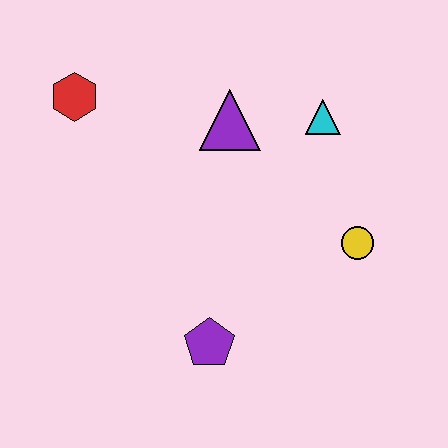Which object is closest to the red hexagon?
The purple triangle is closest to the red hexagon.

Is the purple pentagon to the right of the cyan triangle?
No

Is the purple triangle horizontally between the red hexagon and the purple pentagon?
No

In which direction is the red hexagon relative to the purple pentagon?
The red hexagon is above the purple pentagon.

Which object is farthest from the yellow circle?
The red hexagon is farthest from the yellow circle.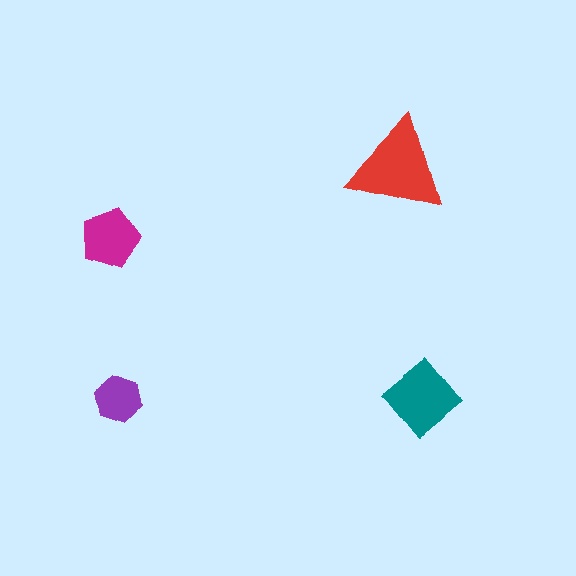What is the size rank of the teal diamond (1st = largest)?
2nd.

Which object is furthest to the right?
The teal diamond is rightmost.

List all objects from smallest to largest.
The purple hexagon, the magenta pentagon, the teal diamond, the red triangle.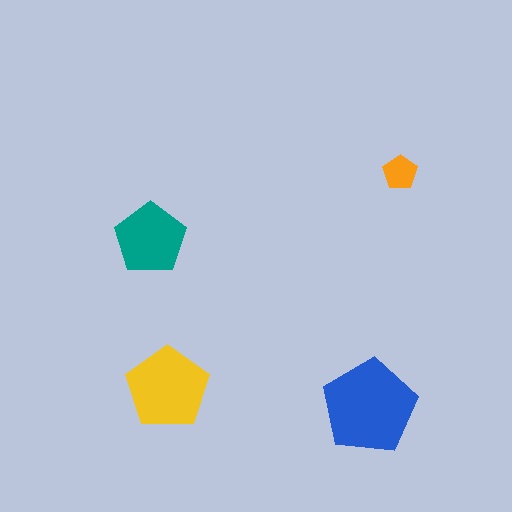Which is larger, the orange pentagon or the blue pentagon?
The blue one.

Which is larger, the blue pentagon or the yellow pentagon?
The blue one.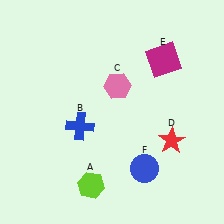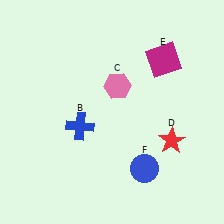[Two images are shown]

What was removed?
The lime hexagon (A) was removed in Image 2.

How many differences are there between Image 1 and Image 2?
There is 1 difference between the two images.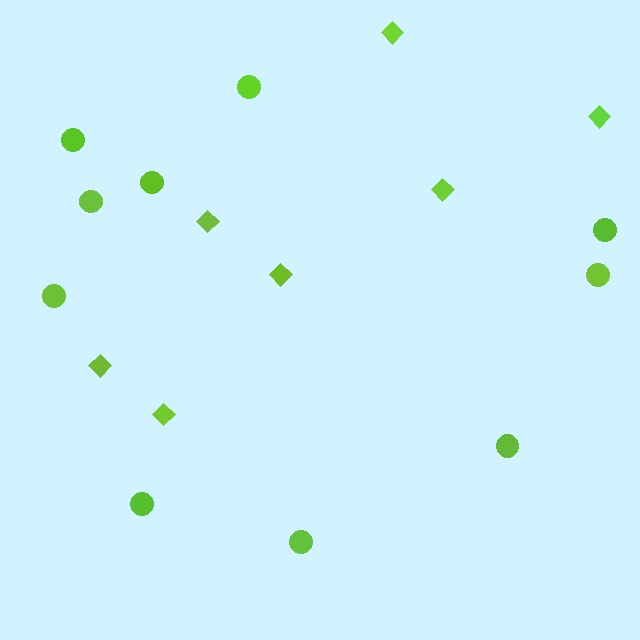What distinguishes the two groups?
There are 2 groups: one group of diamonds (7) and one group of circles (10).